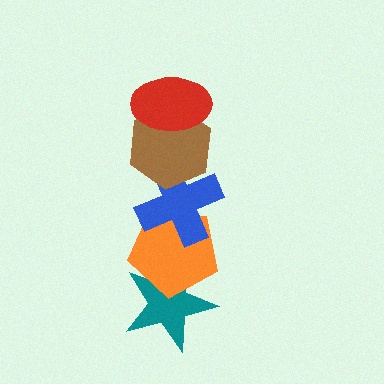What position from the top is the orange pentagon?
The orange pentagon is 4th from the top.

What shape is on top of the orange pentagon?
The blue cross is on top of the orange pentagon.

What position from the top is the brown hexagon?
The brown hexagon is 2nd from the top.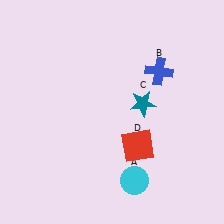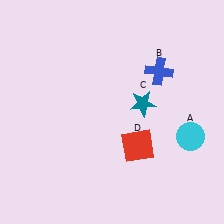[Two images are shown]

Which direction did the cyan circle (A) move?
The cyan circle (A) moved right.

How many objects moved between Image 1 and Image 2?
1 object moved between the two images.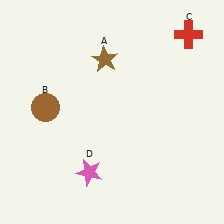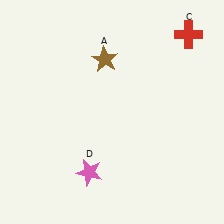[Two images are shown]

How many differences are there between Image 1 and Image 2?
There is 1 difference between the two images.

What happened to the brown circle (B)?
The brown circle (B) was removed in Image 2. It was in the top-left area of Image 1.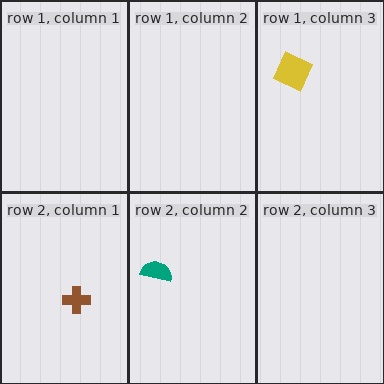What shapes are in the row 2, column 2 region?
The teal semicircle.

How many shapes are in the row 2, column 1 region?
1.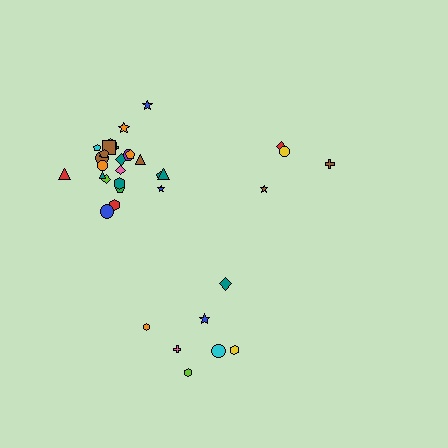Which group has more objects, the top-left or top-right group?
The top-left group.